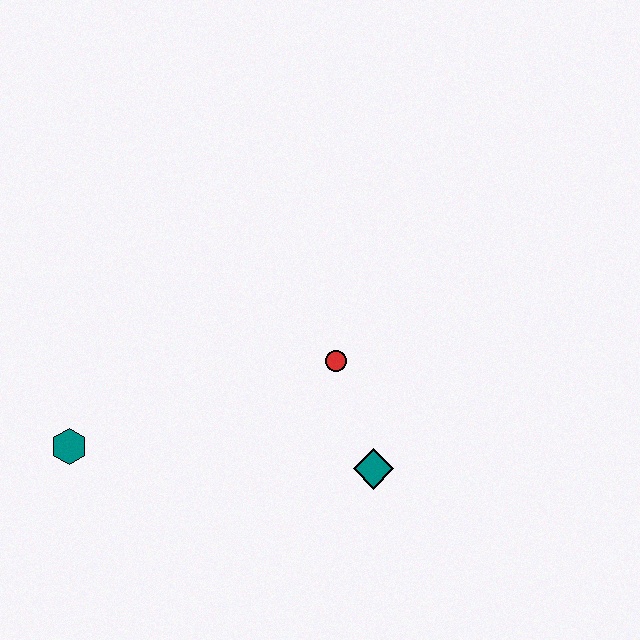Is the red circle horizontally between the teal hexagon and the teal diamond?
Yes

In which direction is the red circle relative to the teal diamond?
The red circle is above the teal diamond.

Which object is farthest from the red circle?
The teal hexagon is farthest from the red circle.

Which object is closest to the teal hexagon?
The red circle is closest to the teal hexagon.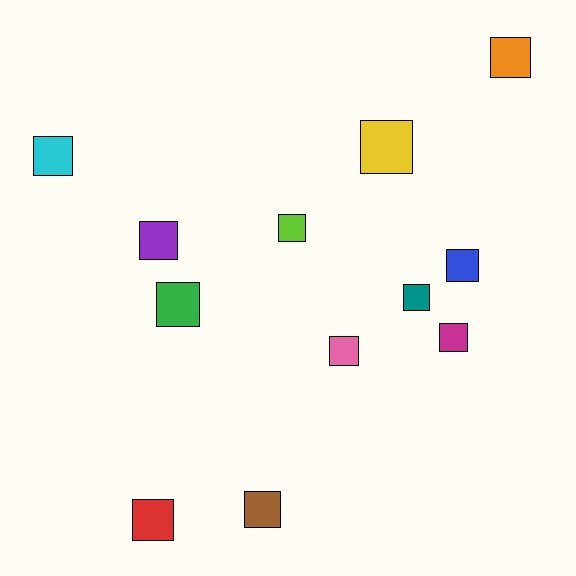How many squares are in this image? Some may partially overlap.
There are 12 squares.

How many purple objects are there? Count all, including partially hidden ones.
There is 1 purple object.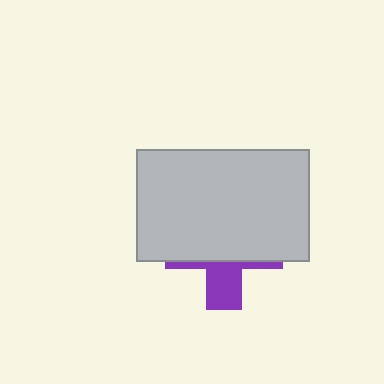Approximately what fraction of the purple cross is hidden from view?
Roughly 67% of the purple cross is hidden behind the light gray rectangle.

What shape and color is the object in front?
The object in front is a light gray rectangle.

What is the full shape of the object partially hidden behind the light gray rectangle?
The partially hidden object is a purple cross.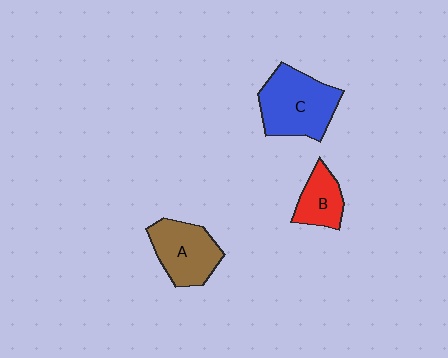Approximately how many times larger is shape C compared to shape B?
Approximately 1.9 times.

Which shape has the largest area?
Shape C (blue).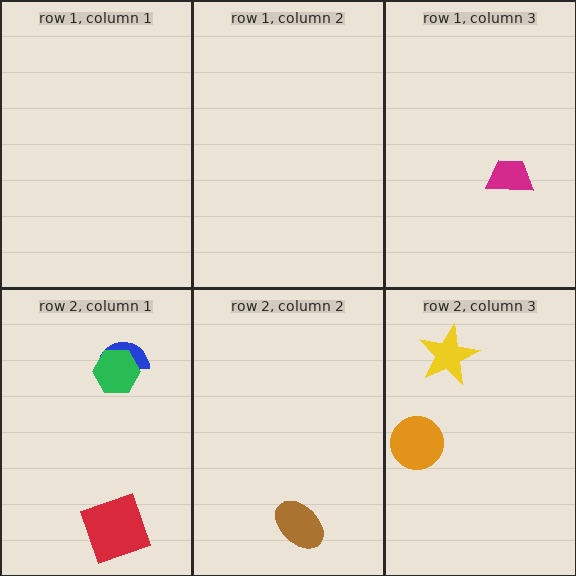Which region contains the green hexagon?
The row 2, column 1 region.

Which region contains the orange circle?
The row 2, column 3 region.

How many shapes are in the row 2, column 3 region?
2.